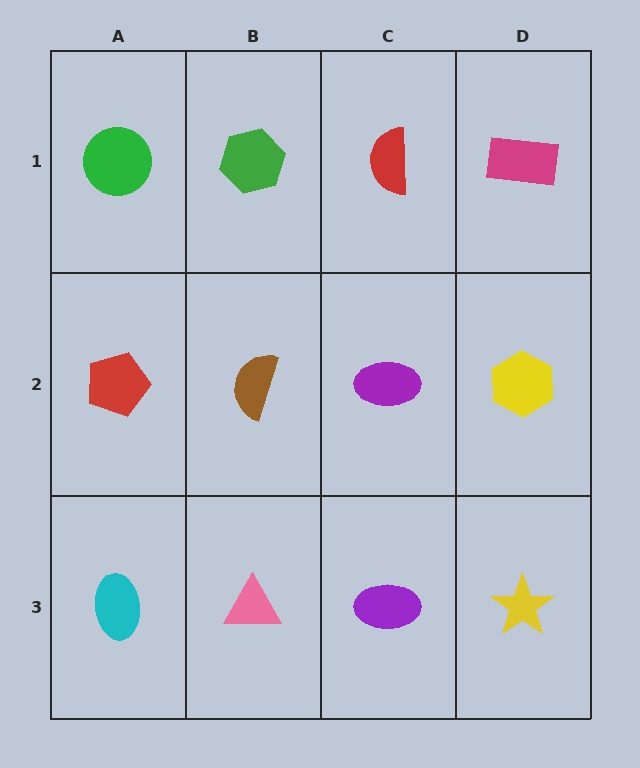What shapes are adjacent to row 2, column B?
A green hexagon (row 1, column B), a pink triangle (row 3, column B), a red pentagon (row 2, column A), a purple ellipse (row 2, column C).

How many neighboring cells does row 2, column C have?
4.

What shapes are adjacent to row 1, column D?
A yellow hexagon (row 2, column D), a red semicircle (row 1, column C).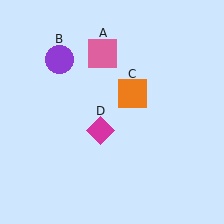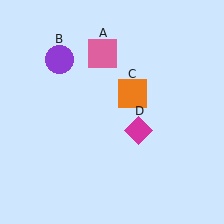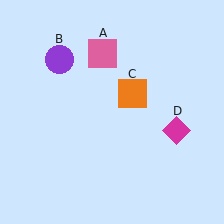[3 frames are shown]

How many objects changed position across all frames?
1 object changed position: magenta diamond (object D).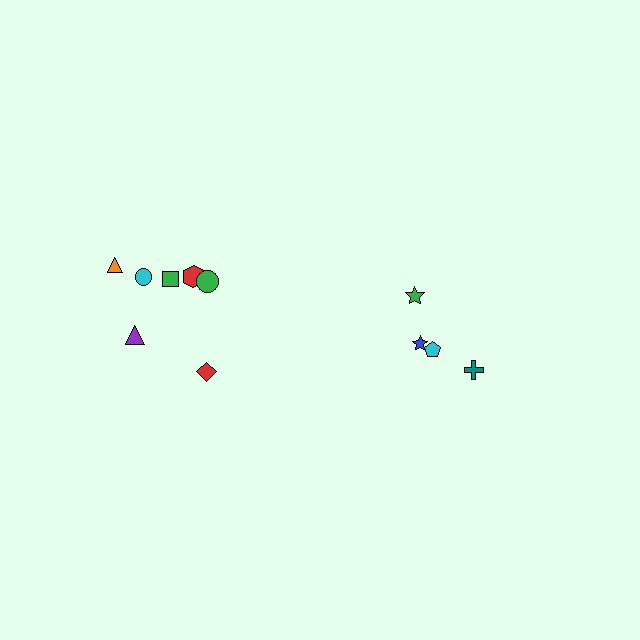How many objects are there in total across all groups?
There are 11 objects.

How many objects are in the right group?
There are 4 objects.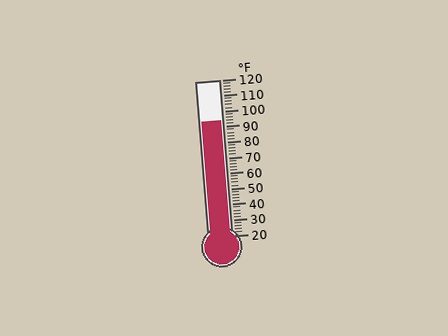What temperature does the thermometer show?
The thermometer shows approximately 94°F.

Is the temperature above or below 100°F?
The temperature is below 100°F.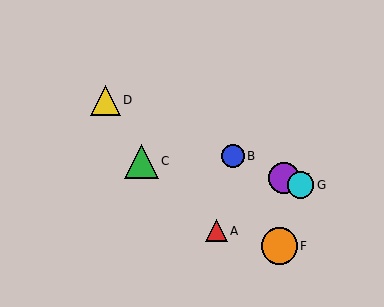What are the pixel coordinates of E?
Object E is at (284, 178).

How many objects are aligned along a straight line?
4 objects (B, D, E, G) are aligned along a straight line.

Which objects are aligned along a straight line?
Objects B, D, E, G are aligned along a straight line.